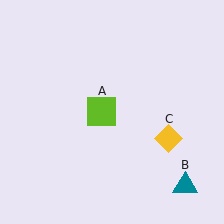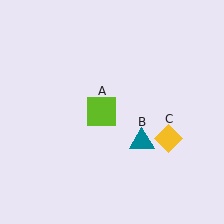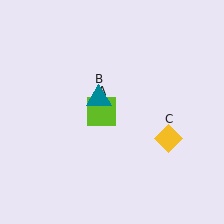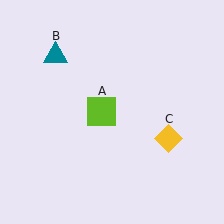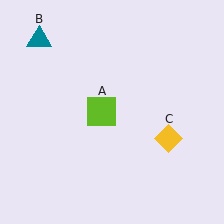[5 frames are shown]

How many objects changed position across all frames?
1 object changed position: teal triangle (object B).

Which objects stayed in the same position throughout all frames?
Lime square (object A) and yellow diamond (object C) remained stationary.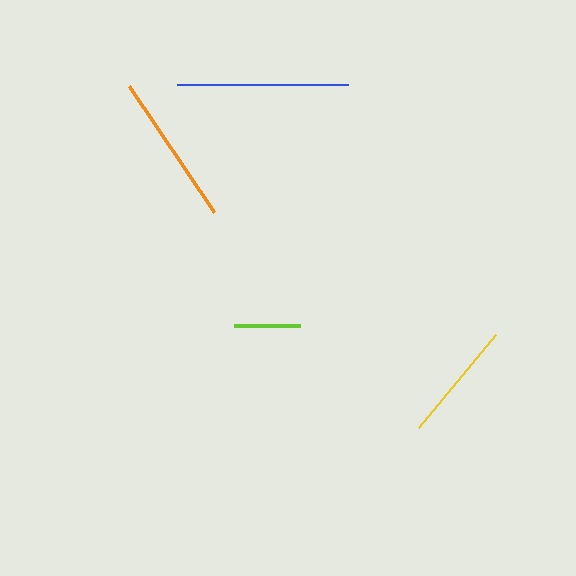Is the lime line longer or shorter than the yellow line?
The yellow line is longer than the lime line.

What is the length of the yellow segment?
The yellow segment is approximately 120 pixels long.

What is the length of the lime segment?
The lime segment is approximately 65 pixels long.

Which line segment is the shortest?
The lime line is the shortest at approximately 65 pixels.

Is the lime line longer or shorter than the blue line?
The blue line is longer than the lime line.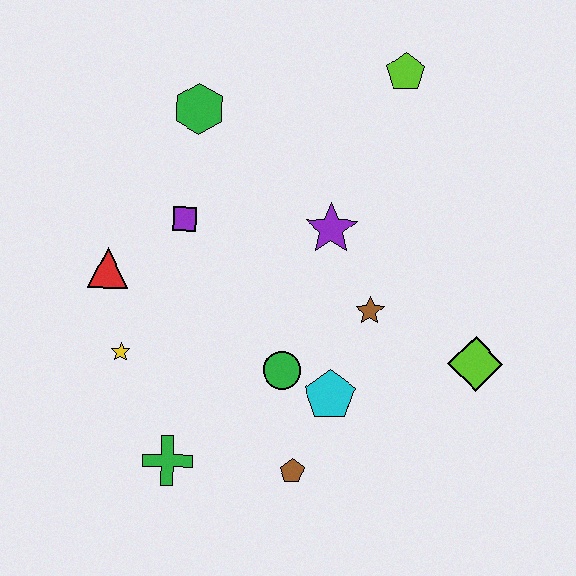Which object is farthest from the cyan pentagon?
The lime pentagon is farthest from the cyan pentagon.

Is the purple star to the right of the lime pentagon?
No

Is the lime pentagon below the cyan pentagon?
No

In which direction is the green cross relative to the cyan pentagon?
The green cross is to the left of the cyan pentagon.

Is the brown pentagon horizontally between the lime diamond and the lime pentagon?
No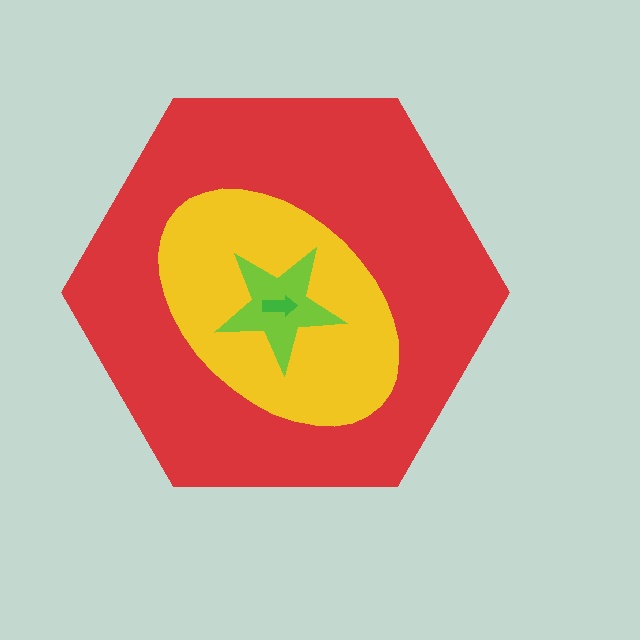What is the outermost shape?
The red hexagon.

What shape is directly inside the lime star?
The green arrow.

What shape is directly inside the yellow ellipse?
The lime star.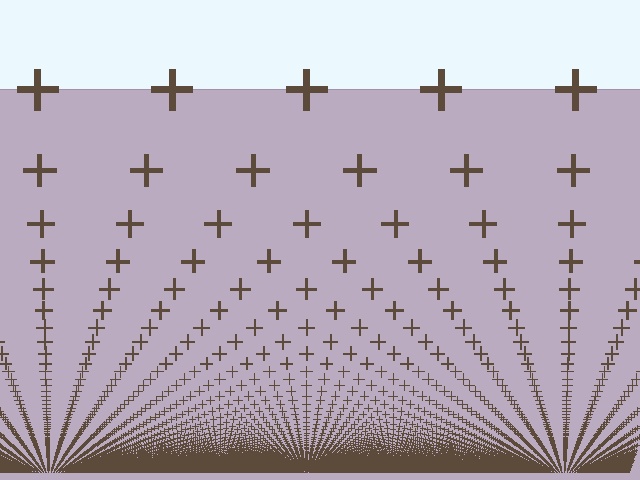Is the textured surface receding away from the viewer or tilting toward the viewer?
The surface appears to tilt toward the viewer. Texture elements get larger and sparser toward the top.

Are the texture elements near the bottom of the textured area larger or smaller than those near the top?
Smaller. The gradient is inverted — elements near the bottom are smaller and denser.